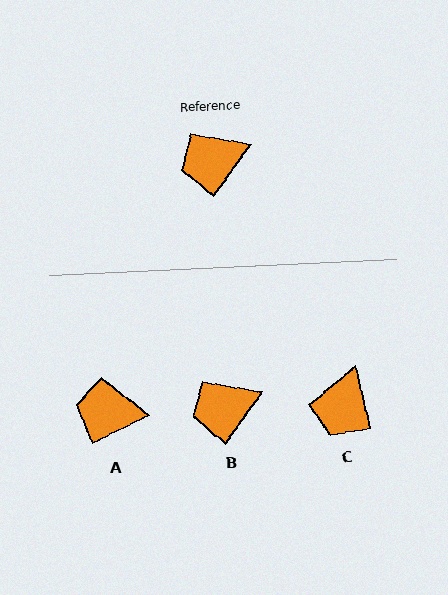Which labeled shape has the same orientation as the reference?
B.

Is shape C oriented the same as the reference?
No, it is off by about 49 degrees.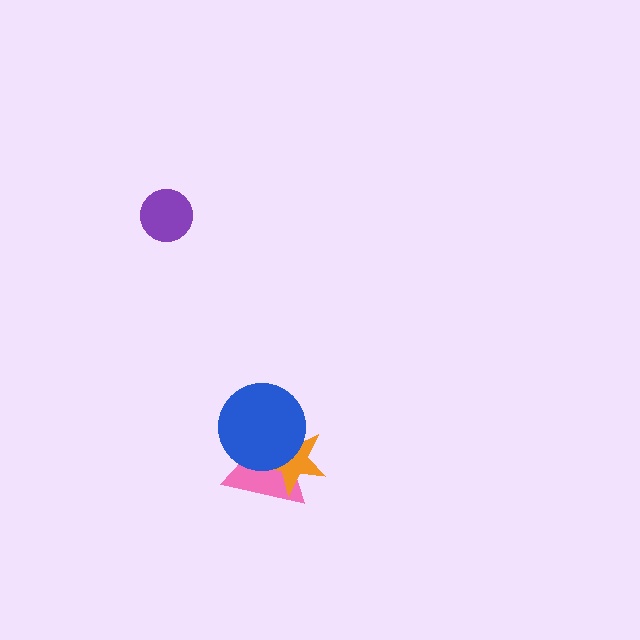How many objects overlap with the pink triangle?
2 objects overlap with the pink triangle.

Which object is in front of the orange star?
The blue circle is in front of the orange star.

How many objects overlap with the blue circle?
2 objects overlap with the blue circle.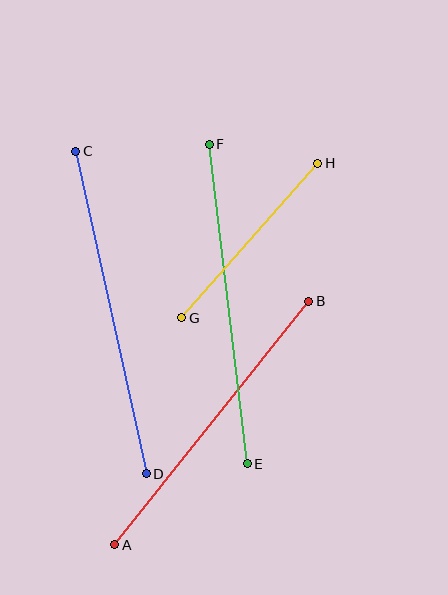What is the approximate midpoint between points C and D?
The midpoint is at approximately (111, 312) pixels.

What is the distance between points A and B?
The distance is approximately 311 pixels.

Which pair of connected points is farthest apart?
Points C and D are farthest apart.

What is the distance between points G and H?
The distance is approximately 206 pixels.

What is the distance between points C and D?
The distance is approximately 330 pixels.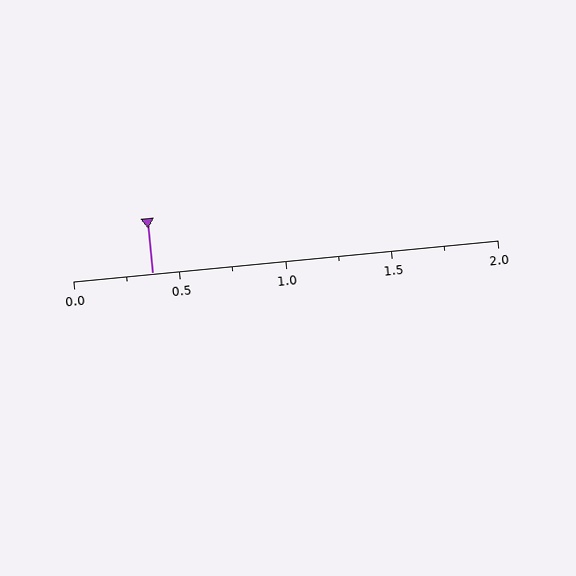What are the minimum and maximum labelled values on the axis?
The axis runs from 0.0 to 2.0.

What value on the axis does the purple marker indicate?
The marker indicates approximately 0.38.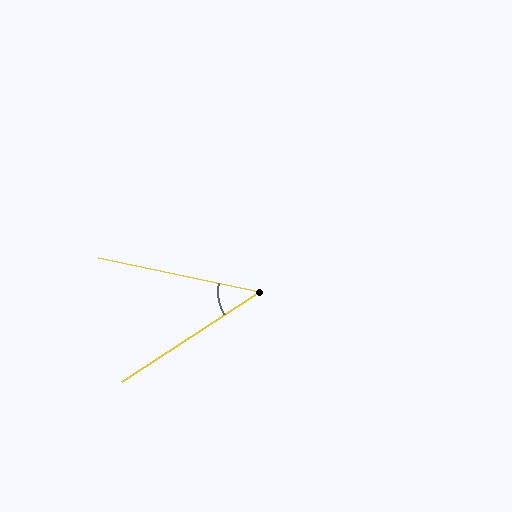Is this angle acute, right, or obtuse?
It is acute.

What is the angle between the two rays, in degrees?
Approximately 45 degrees.